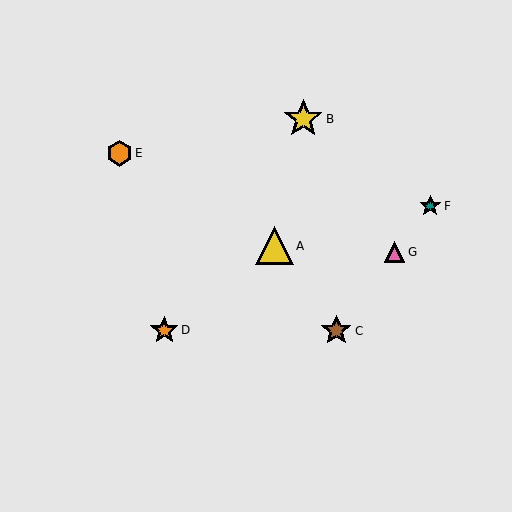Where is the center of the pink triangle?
The center of the pink triangle is at (395, 252).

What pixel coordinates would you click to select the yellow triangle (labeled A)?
Click at (274, 246) to select the yellow triangle A.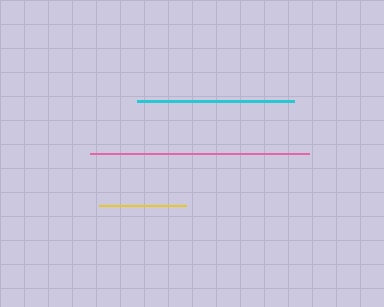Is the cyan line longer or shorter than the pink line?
The pink line is longer than the cyan line.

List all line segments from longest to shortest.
From longest to shortest: pink, cyan, yellow.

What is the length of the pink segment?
The pink segment is approximately 220 pixels long.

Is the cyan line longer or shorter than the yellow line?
The cyan line is longer than the yellow line.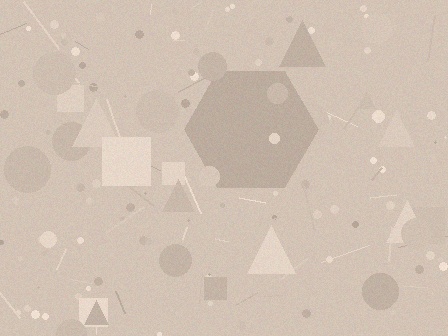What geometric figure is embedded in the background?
A hexagon is embedded in the background.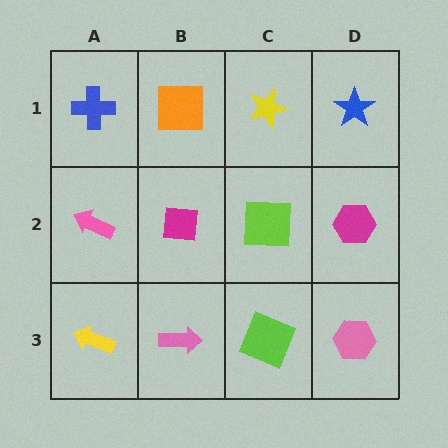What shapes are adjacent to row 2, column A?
A blue cross (row 1, column A), a yellow arrow (row 3, column A), a magenta square (row 2, column B).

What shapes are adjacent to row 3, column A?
A pink arrow (row 2, column A), a pink arrow (row 3, column B).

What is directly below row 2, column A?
A yellow arrow.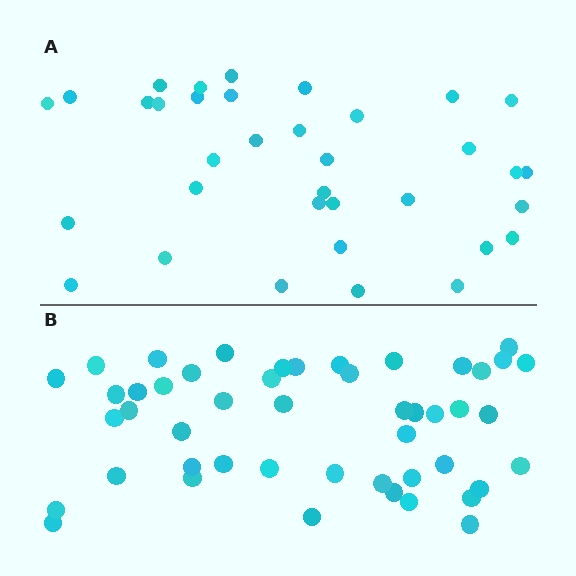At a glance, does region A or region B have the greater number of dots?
Region B (the bottom region) has more dots.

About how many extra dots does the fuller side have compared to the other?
Region B has approximately 15 more dots than region A.